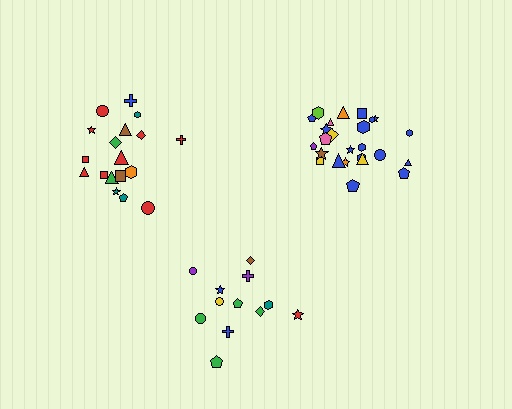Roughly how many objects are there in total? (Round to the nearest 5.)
Roughly 55 objects in total.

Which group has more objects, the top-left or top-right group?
The top-right group.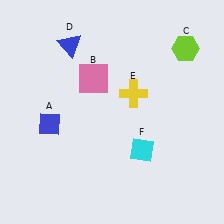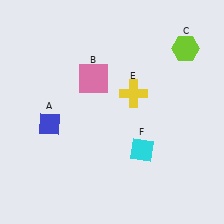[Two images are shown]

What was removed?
The blue triangle (D) was removed in Image 2.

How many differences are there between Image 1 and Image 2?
There is 1 difference between the two images.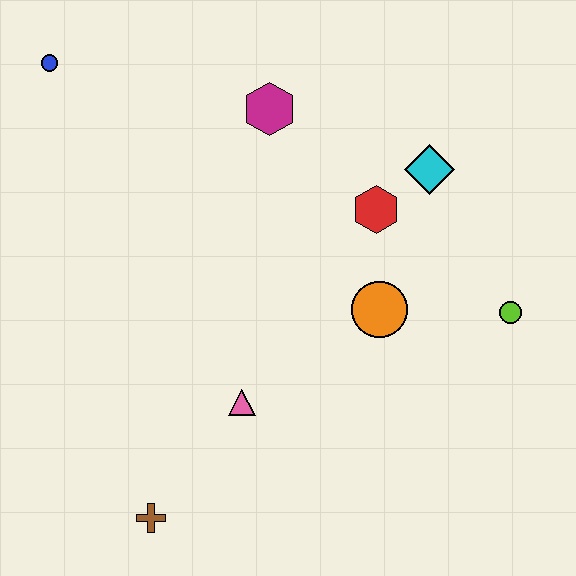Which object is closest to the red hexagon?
The cyan diamond is closest to the red hexagon.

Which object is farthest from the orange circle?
The blue circle is farthest from the orange circle.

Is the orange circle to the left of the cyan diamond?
Yes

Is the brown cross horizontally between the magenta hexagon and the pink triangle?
No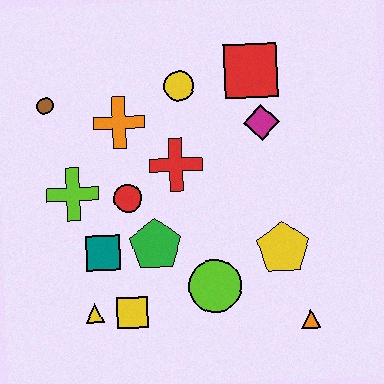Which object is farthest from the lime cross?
The orange triangle is farthest from the lime cross.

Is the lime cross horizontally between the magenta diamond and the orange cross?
No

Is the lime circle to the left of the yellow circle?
No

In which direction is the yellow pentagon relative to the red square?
The yellow pentagon is below the red square.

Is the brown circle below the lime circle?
No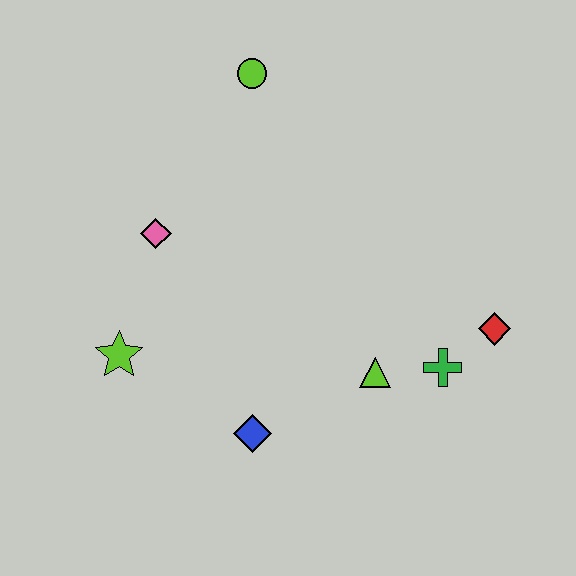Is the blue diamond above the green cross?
No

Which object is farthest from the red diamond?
The lime star is farthest from the red diamond.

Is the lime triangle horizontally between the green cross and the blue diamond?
Yes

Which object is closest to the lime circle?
The pink diamond is closest to the lime circle.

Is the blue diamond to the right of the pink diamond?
Yes